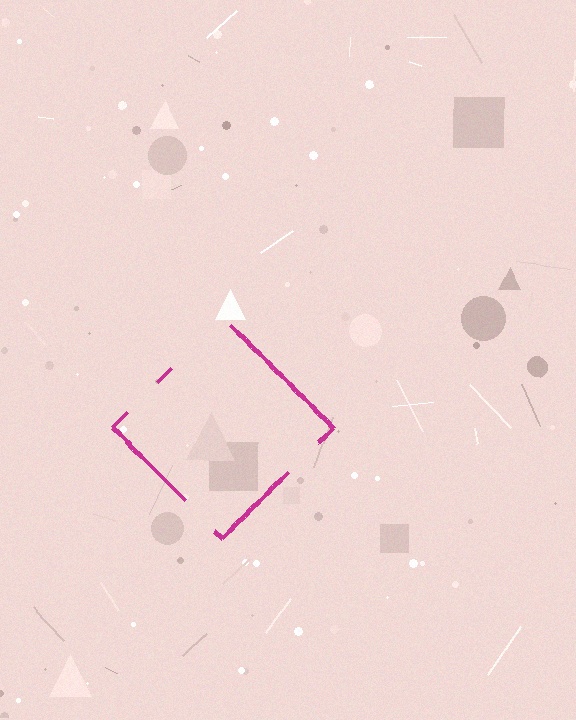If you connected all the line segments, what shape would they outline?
They would outline a diamond.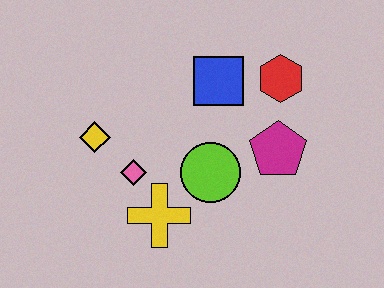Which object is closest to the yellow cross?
The pink diamond is closest to the yellow cross.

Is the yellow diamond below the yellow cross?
No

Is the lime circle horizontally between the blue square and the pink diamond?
Yes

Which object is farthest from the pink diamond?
The red hexagon is farthest from the pink diamond.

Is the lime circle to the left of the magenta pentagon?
Yes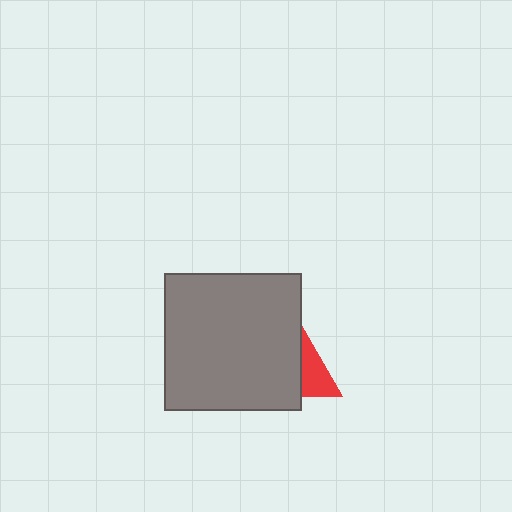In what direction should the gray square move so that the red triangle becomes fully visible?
The gray square should move left. That is the shortest direction to clear the overlap and leave the red triangle fully visible.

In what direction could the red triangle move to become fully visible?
The red triangle could move right. That would shift it out from behind the gray square entirely.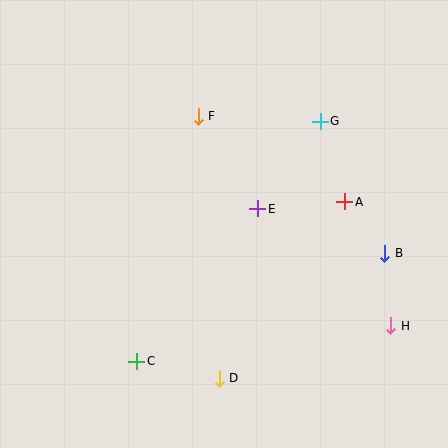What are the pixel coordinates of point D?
Point D is at (219, 378).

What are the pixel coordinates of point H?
Point H is at (391, 326).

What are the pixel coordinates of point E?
Point E is at (258, 209).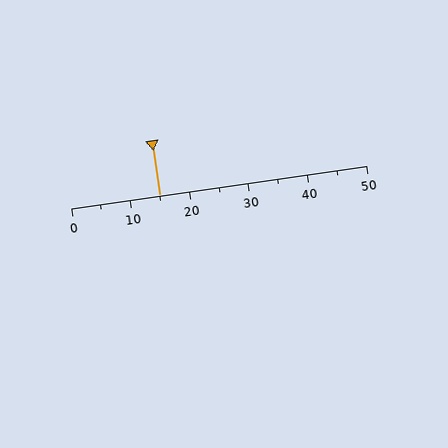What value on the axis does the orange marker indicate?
The marker indicates approximately 15.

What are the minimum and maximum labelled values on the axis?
The axis runs from 0 to 50.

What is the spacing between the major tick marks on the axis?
The major ticks are spaced 10 apart.